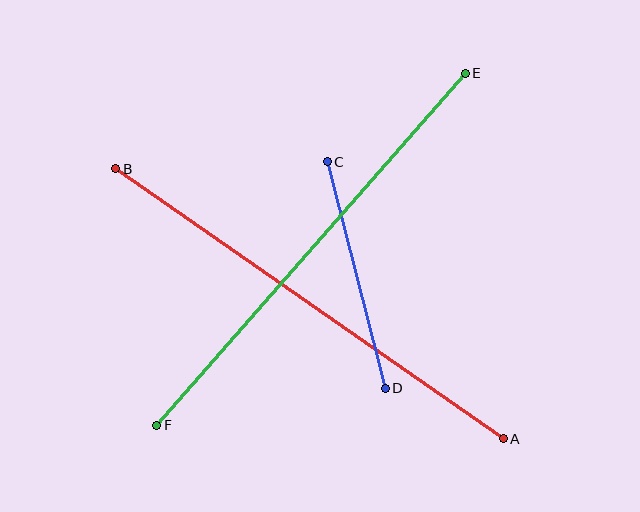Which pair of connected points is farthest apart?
Points A and B are farthest apart.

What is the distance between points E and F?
The distance is approximately 468 pixels.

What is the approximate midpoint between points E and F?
The midpoint is at approximately (311, 249) pixels.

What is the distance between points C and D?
The distance is approximately 234 pixels.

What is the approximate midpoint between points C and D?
The midpoint is at approximately (356, 275) pixels.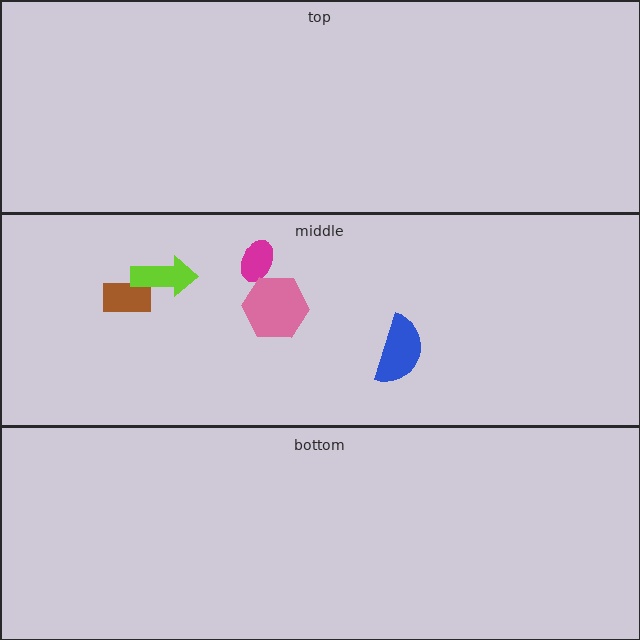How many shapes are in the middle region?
5.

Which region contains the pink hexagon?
The middle region.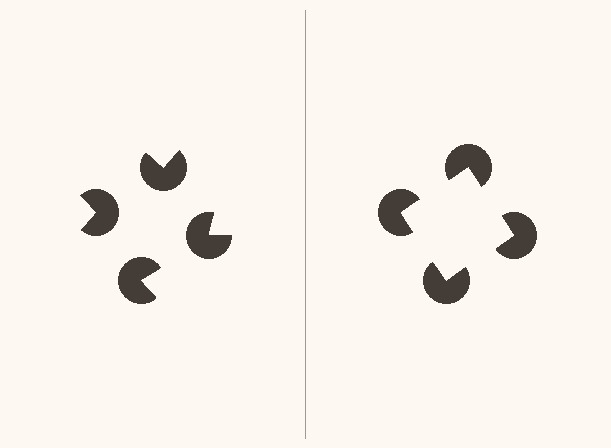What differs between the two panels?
The pac-man discs are positioned identically on both sides; only the wedge orientations differ. On the right they align to a square; on the left they are misaligned.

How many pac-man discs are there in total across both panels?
8 — 4 on each side.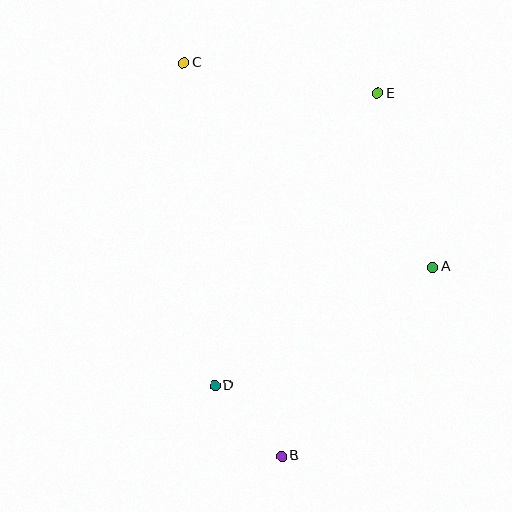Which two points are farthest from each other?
Points B and C are farthest from each other.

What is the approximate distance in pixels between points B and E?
The distance between B and E is approximately 375 pixels.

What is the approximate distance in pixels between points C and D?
The distance between C and D is approximately 324 pixels.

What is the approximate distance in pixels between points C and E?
The distance between C and E is approximately 196 pixels.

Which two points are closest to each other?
Points B and D are closest to each other.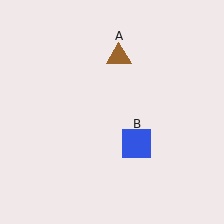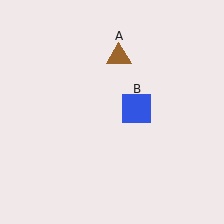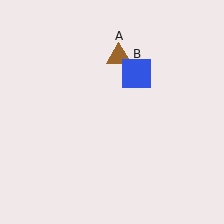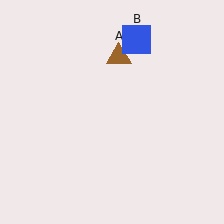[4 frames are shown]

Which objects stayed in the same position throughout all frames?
Brown triangle (object A) remained stationary.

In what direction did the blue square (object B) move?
The blue square (object B) moved up.